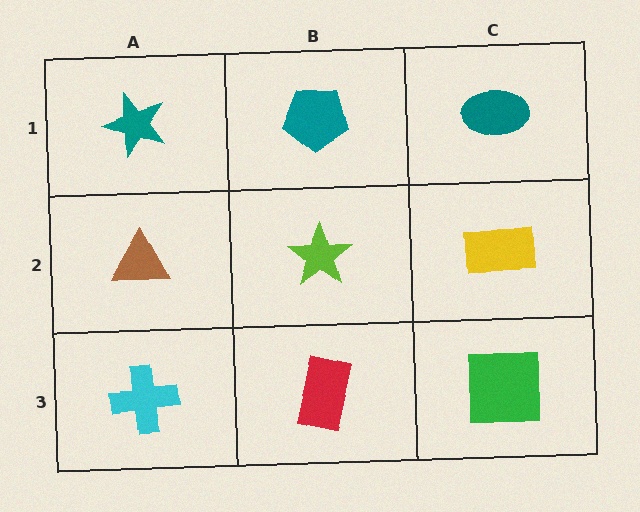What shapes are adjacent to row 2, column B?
A teal pentagon (row 1, column B), a red rectangle (row 3, column B), a brown triangle (row 2, column A), a yellow rectangle (row 2, column C).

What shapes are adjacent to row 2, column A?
A teal star (row 1, column A), a cyan cross (row 3, column A), a lime star (row 2, column B).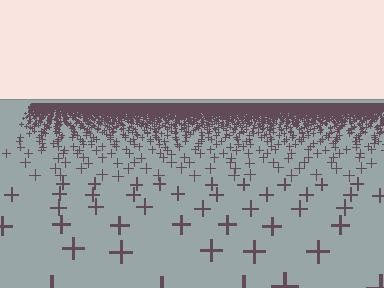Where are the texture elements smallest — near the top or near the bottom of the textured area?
Near the top.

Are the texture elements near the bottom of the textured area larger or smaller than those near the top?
Larger. Near the bottom, elements are closer to the viewer and appear at a bigger on-screen size.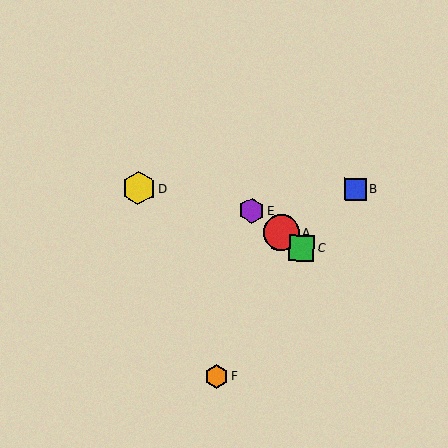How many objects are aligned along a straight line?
3 objects (A, C, E) are aligned along a straight line.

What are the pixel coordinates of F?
Object F is at (216, 376).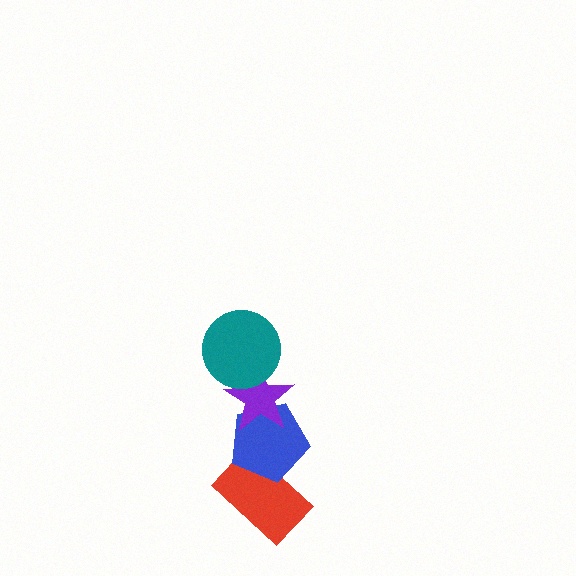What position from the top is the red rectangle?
The red rectangle is 4th from the top.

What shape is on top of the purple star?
The teal circle is on top of the purple star.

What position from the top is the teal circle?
The teal circle is 1st from the top.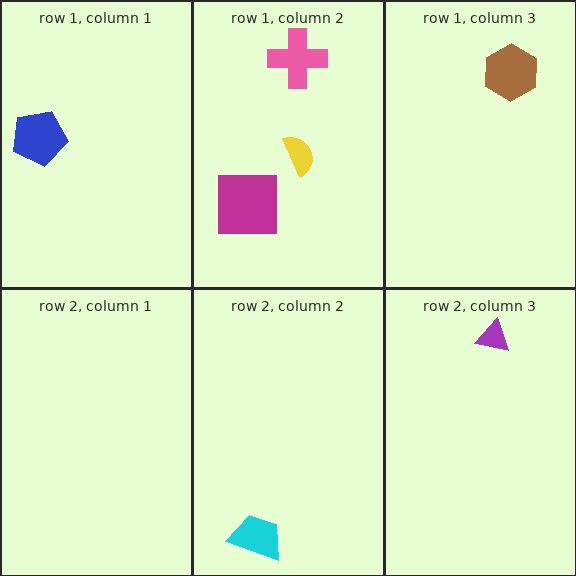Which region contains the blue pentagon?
The row 1, column 1 region.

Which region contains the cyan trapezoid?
The row 2, column 2 region.